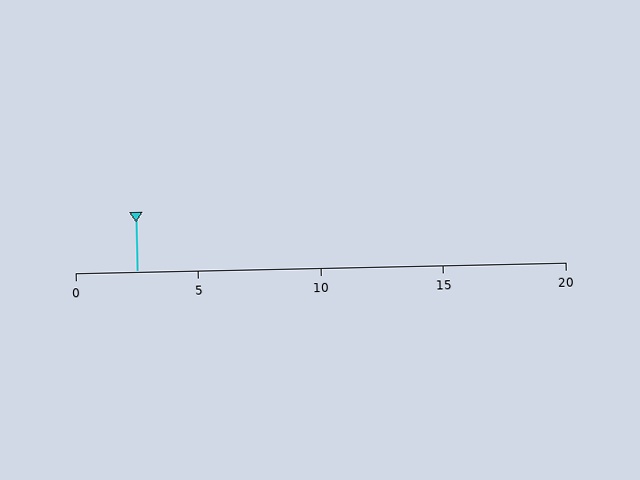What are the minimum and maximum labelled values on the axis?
The axis runs from 0 to 20.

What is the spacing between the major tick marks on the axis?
The major ticks are spaced 5 apart.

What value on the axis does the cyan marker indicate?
The marker indicates approximately 2.5.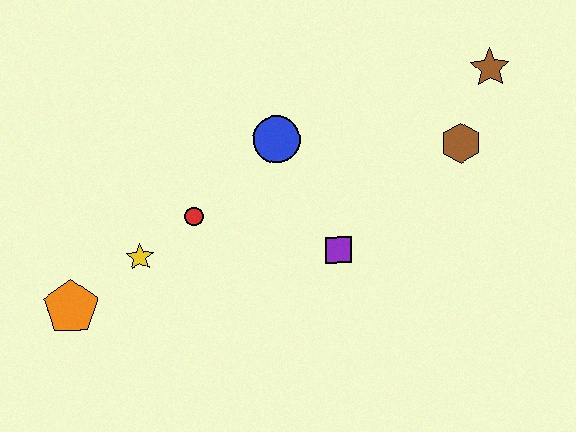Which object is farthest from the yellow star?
The brown star is farthest from the yellow star.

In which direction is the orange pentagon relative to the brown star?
The orange pentagon is to the left of the brown star.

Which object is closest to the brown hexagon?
The brown star is closest to the brown hexagon.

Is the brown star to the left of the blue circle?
No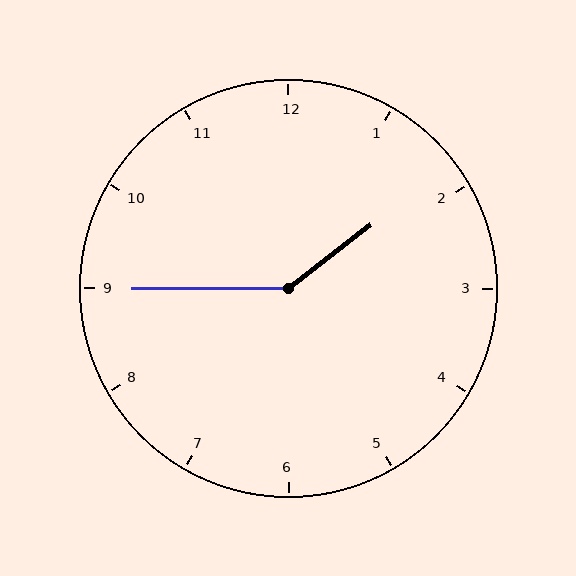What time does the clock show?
1:45.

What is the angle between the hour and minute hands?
Approximately 142 degrees.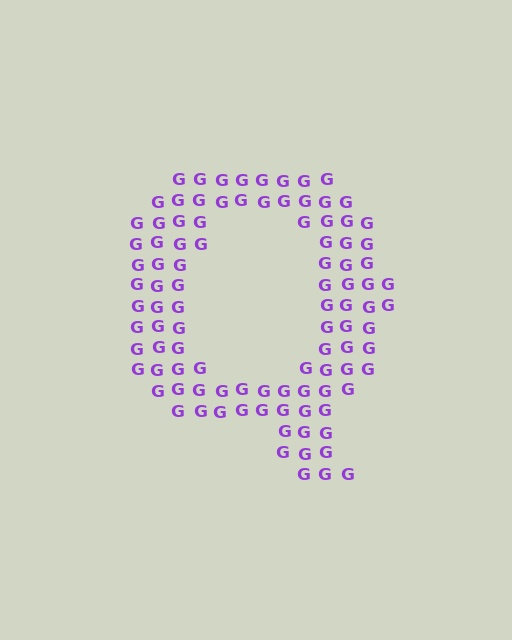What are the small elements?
The small elements are letter G's.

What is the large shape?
The large shape is the letter Q.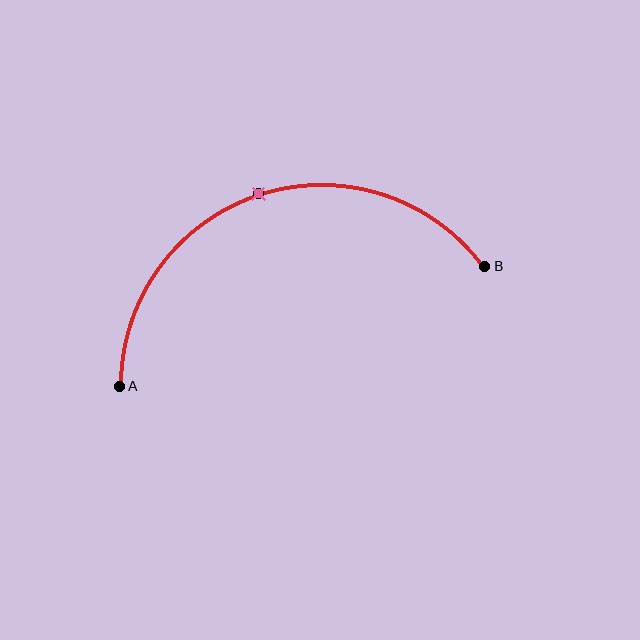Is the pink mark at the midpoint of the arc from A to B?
Yes. The pink mark lies on the arc at equal arc-length from both A and B — it is the arc midpoint.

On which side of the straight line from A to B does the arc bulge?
The arc bulges above the straight line connecting A and B.